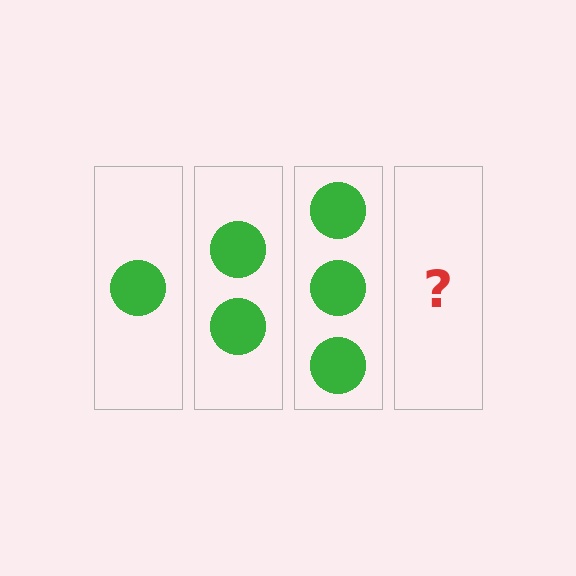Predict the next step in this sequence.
The next step is 4 circles.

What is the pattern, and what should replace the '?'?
The pattern is that each step adds one more circle. The '?' should be 4 circles.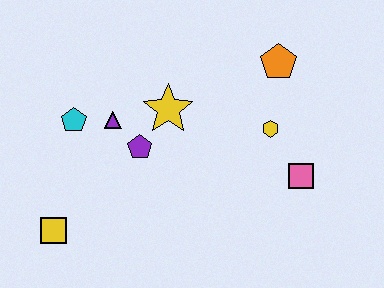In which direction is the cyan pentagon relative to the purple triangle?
The cyan pentagon is to the left of the purple triangle.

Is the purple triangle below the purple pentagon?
No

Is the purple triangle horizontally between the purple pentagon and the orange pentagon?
No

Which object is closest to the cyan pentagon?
The purple triangle is closest to the cyan pentagon.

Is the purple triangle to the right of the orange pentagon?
No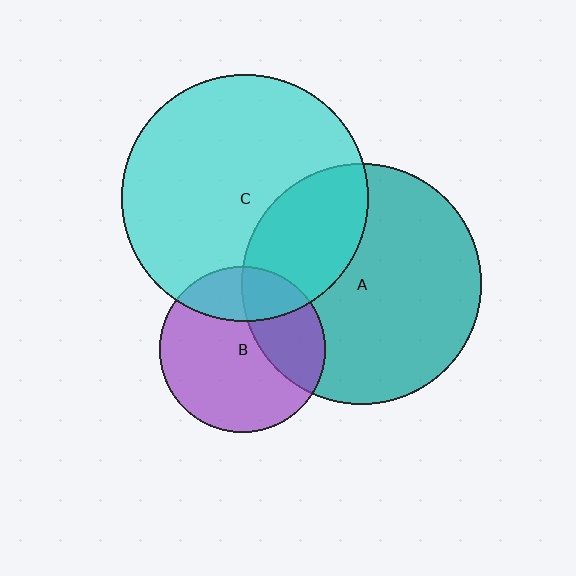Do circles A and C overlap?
Yes.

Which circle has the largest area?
Circle C (cyan).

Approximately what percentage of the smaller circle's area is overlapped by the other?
Approximately 30%.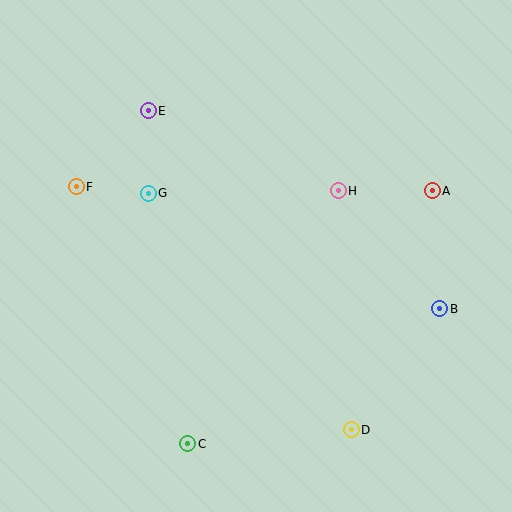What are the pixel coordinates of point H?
Point H is at (338, 191).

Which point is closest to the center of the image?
Point H at (338, 191) is closest to the center.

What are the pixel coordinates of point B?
Point B is at (440, 309).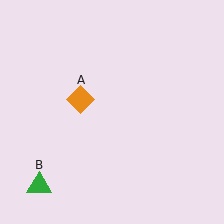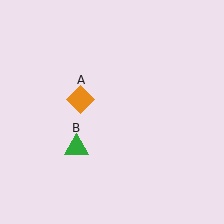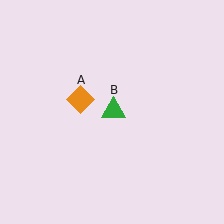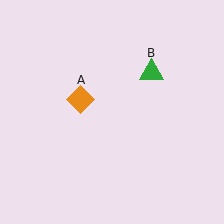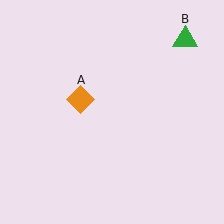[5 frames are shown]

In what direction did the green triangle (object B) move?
The green triangle (object B) moved up and to the right.